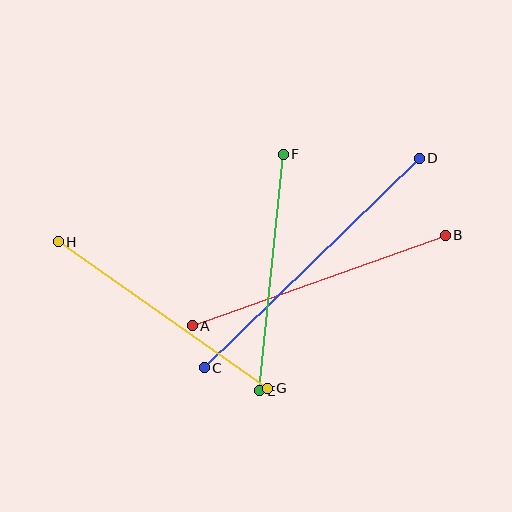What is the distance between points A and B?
The distance is approximately 269 pixels.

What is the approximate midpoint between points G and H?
The midpoint is at approximately (163, 315) pixels.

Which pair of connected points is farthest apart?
Points C and D are farthest apart.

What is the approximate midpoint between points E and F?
The midpoint is at approximately (271, 273) pixels.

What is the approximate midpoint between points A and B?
The midpoint is at approximately (319, 281) pixels.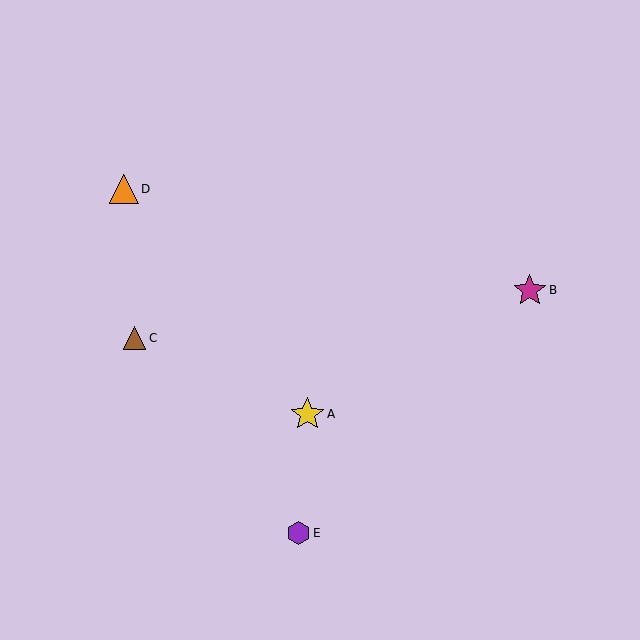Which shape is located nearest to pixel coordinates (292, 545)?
The purple hexagon (labeled E) at (298, 533) is nearest to that location.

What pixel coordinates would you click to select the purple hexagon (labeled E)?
Click at (298, 533) to select the purple hexagon E.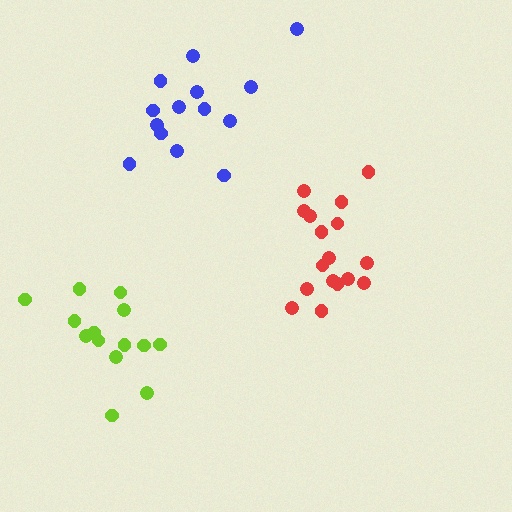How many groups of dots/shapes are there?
There are 3 groups.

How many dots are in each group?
Group 1: 17 dots, Group 2: 14 dots, Group 3: 14 dots (45 total).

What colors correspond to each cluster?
The clusters are colored: red, lime, blue.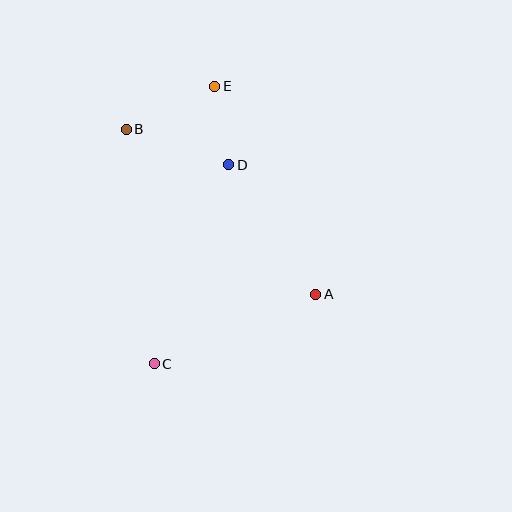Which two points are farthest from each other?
Points C and E are farthest from each other.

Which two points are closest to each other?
Points D and E are closest to each other.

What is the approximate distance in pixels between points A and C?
The distance between A and C is approximately 175 pixels.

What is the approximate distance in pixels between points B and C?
The distance between B and C is approximately 236 pixels.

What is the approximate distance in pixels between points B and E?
The distance between B and E is approximately 99 pixels.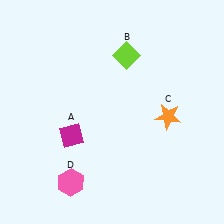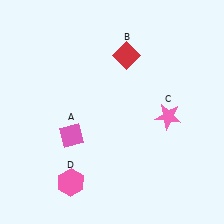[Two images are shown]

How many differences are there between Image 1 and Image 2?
There are 3 differences between the two images.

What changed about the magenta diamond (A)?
In Image 1, A is magenta. In Image 2, it changed to pink.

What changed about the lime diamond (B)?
In Image 1, B is lime. In Image 2, it changed to red.